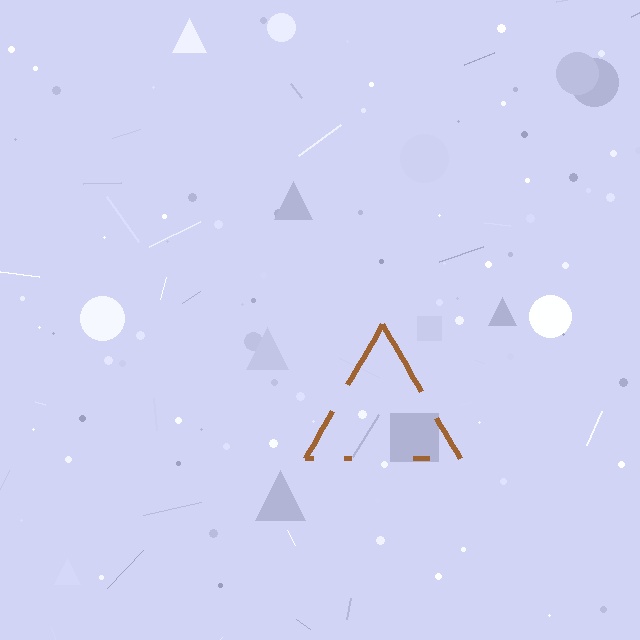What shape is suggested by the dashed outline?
The dashed outline suggests a triangle.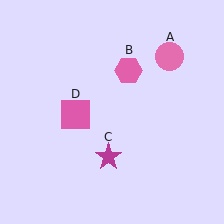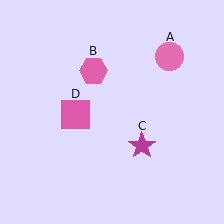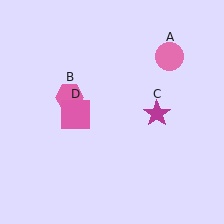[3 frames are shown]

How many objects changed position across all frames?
2 objects changed position: pink hexagon (object B), magenta star (object C).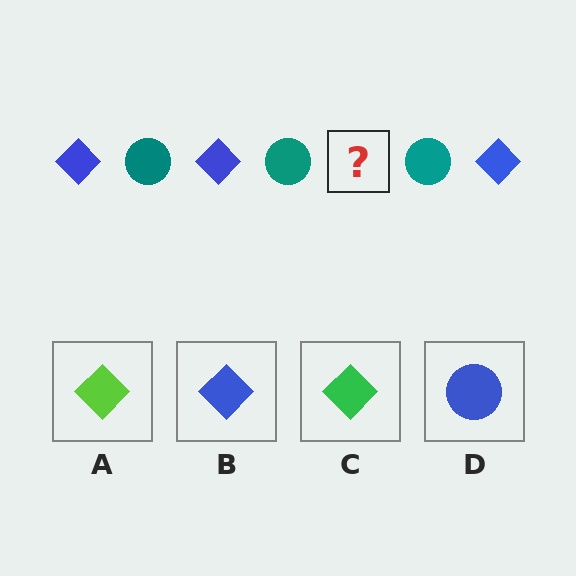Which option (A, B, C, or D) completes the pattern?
B.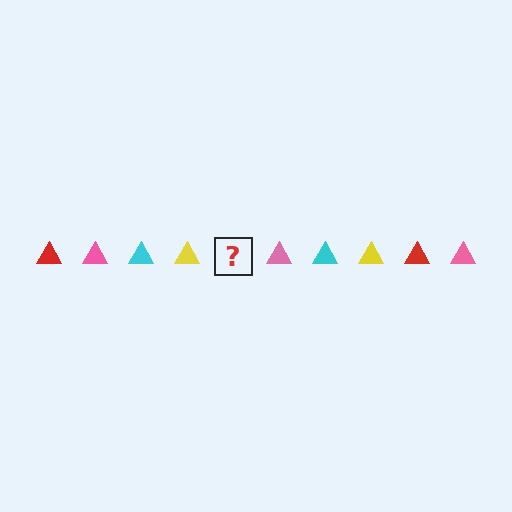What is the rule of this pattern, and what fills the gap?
The rule is that the pattern cycles through red, pink, cyan, yellow triangles. The gap should be filled with a red triangle.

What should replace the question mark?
The question mark should be replaced with a red triangle.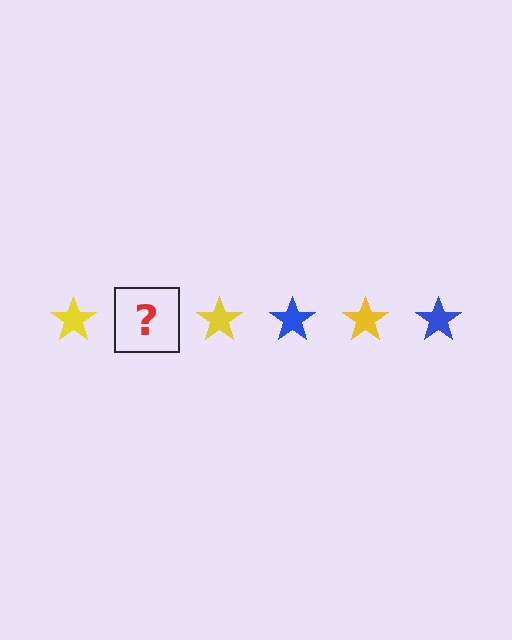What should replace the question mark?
The question mark should be replaced with a blue star.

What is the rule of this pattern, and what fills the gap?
The rule is that the pattern cycles through yellow, blue stars. The gap should be filled with a blue star.